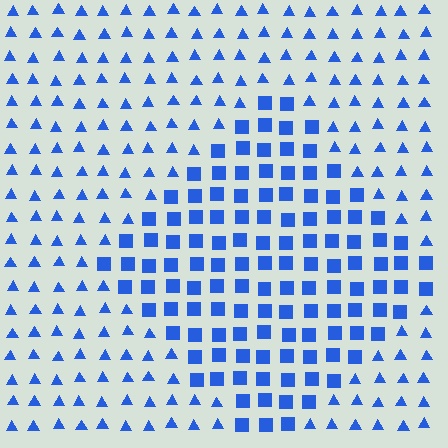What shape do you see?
I see a diamond.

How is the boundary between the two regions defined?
The boundary is defined by a change in element shape: squares inside vs. triangles outside. All elements share the same color and spacing.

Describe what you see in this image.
The image is filled with small blue elements arranged in a uniform grid. A diamond-shaped region contains squares, while the surrounding area contains triangles. The boundary is defined purely by the change in element shape.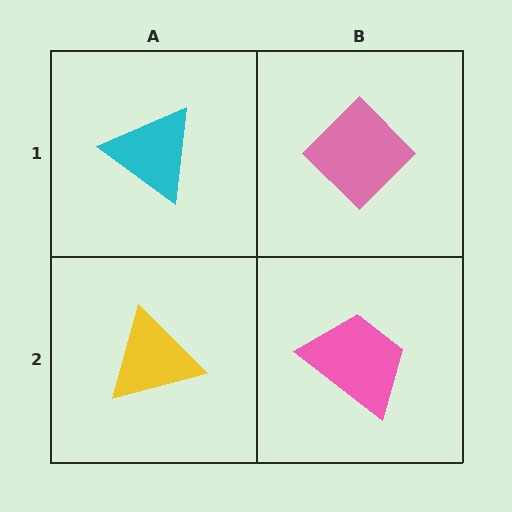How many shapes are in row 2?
2 shapes.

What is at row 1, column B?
A pink diamond.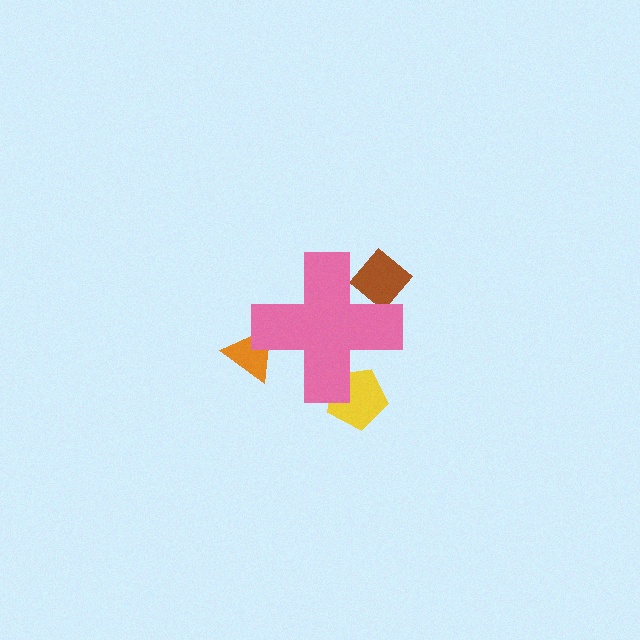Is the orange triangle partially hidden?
Yes, the orange triangle is partially hidden behind the pink cross.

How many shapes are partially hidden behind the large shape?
3 shapes are partially hidden.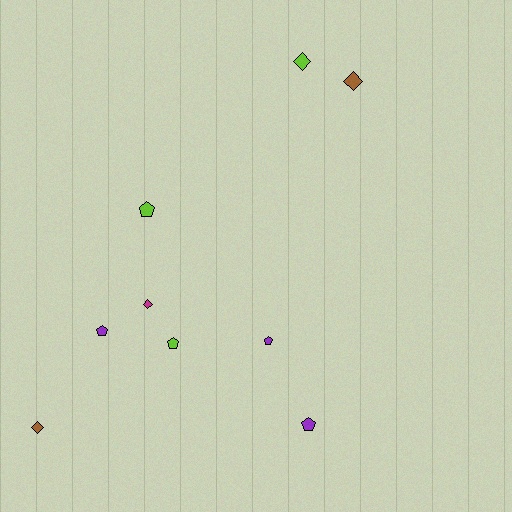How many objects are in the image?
There are 9 objects.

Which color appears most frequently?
Purple, with 3 objects.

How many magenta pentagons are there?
There are no magenta pentagons.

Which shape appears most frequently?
Pentagon, with 5 objects.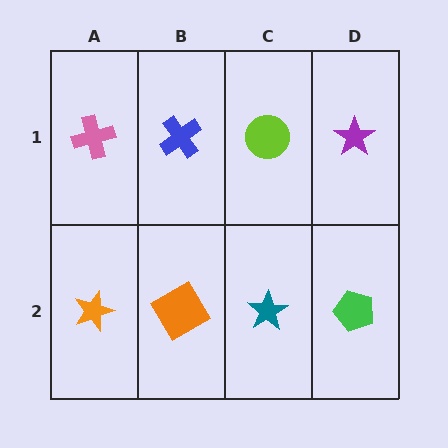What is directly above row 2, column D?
A purple star.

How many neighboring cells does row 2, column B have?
3.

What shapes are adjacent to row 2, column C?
A lime circle (row 1, column C), an orange square (row 2, column B), a green pentagon (row 2, column D).